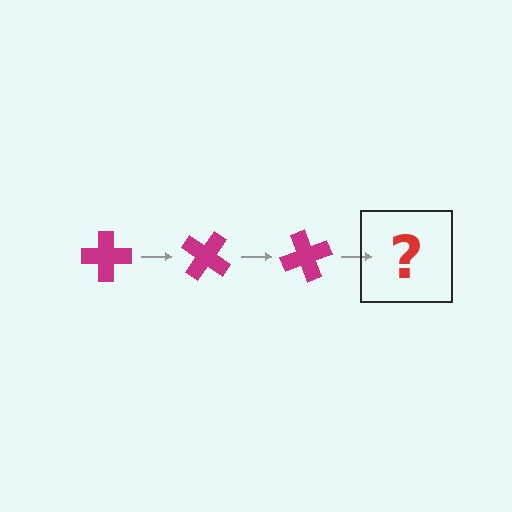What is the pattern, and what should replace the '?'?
The pattern is that the cross rotates 35 degrees each step. The '?' should be a magenta cross rotated 105 degrees.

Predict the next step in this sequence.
The next step is a magenta cross rotated 105 degrees.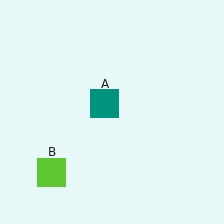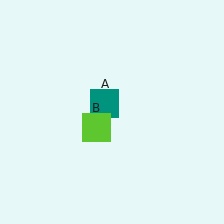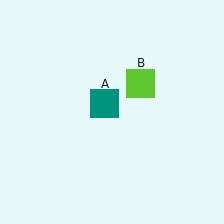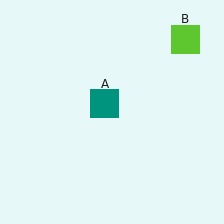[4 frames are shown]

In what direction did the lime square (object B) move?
The lime square (object B) moved up and to the right.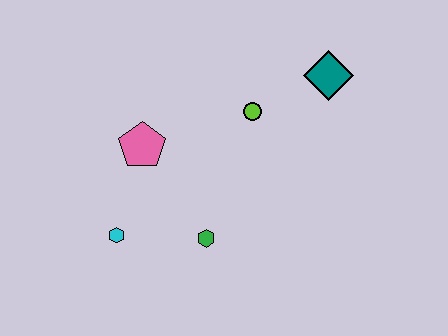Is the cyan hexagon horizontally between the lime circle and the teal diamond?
No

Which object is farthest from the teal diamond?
The cyan hexagon is farthest from the teal diamond.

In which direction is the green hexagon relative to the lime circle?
The green hexagon is below the lime circle.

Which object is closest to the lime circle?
The teal diamond is closest to the lime circle.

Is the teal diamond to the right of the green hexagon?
Yes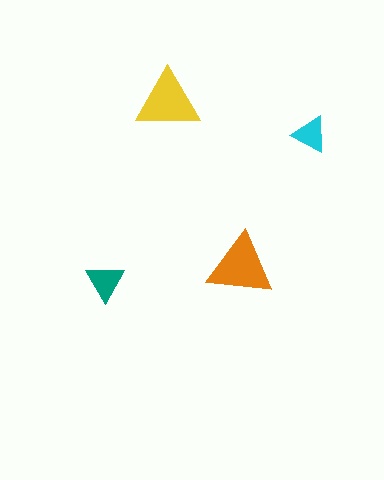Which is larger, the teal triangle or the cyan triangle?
The teal one.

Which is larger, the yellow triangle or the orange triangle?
The orange one.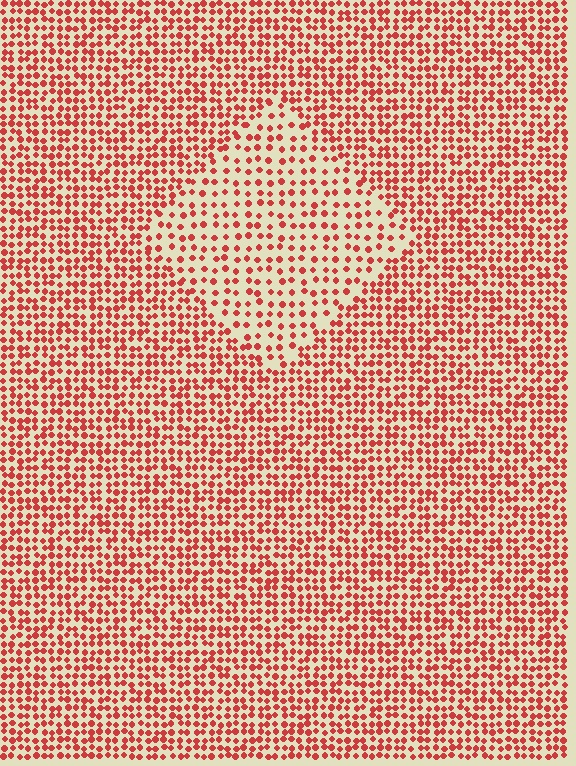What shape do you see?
I see a diamond.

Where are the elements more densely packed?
The elements are more densely packed outside the diamond boundary.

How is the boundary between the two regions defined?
The boundary is defined by a change in element density (approximately 1.9x ratio). All elements are the same color, size, and shape.